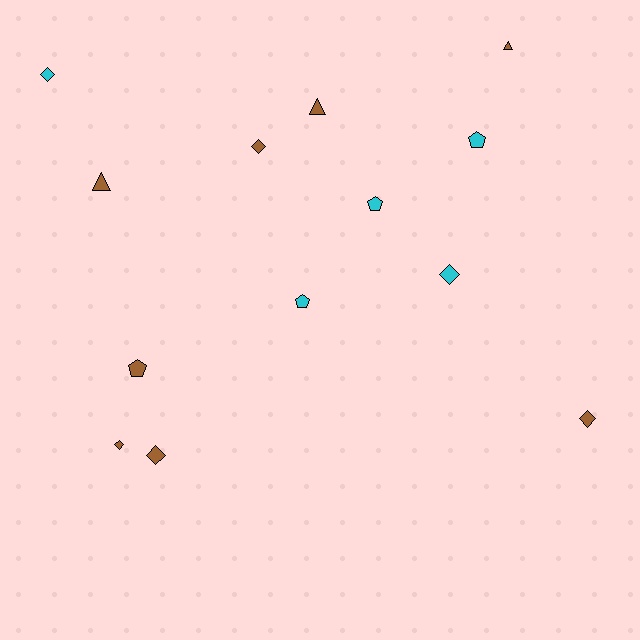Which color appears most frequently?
Brown, with 8 objects.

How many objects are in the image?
There are 13 objects.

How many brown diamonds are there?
There are 4 brown diamonds.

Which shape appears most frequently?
Diamond, with 6 objects.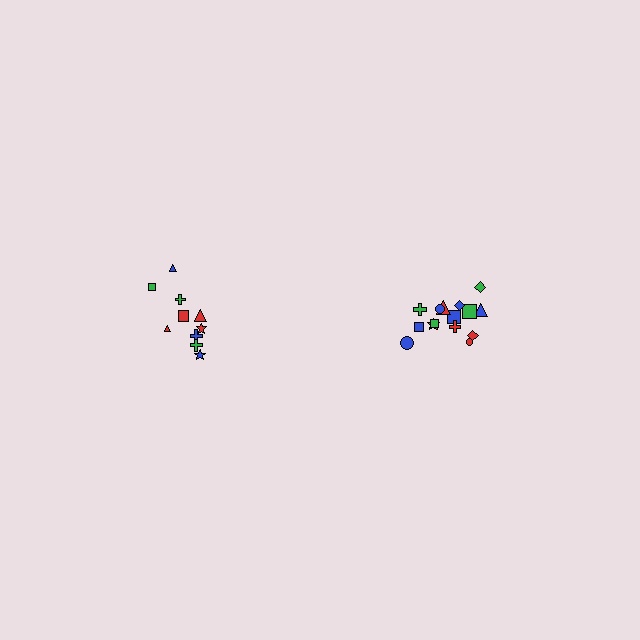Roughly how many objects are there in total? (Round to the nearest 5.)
Roughly 25 objects in total.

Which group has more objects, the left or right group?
The right group.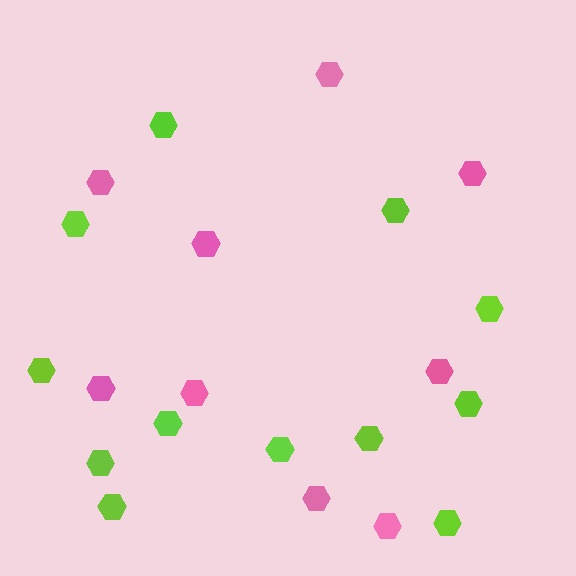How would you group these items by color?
There are 2 groups: one group of pink hexagons (9) and one group of lime hexagons (12).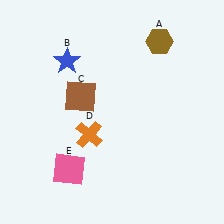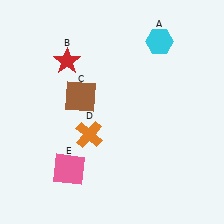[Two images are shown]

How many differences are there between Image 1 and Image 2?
There are 2 differences between the two images.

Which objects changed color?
A changed from brown to cyan. B changed from blue to red.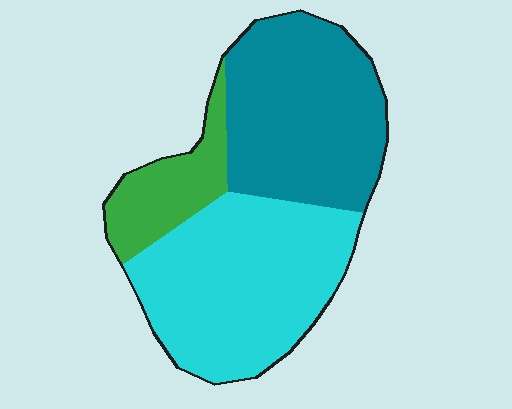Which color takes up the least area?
Green, at roughly 15%.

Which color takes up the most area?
Cyan, at roughly 45%.